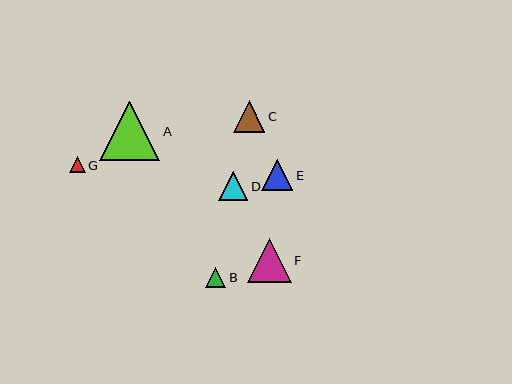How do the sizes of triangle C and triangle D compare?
Triangle C and triangle D are approximately the same size.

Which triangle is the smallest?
Triangle G is the smallest with a size of approximately 16 pixels.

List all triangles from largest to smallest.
From largest to smallest: A, F, E, C, D, B, G.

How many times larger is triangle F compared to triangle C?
Triangle F is approximately 1.4 times the size of triangle C.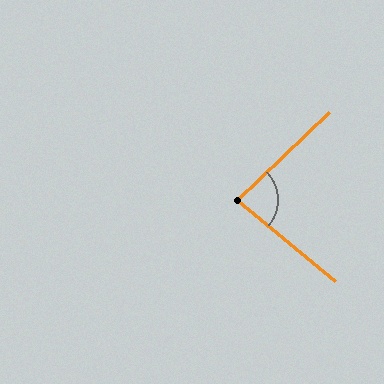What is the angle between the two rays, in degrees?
Approximately 83 degrees.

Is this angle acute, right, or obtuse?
It is acute.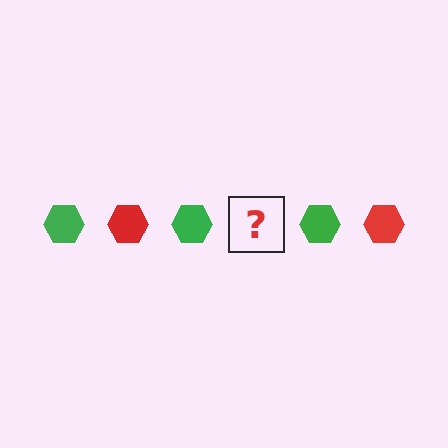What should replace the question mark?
The question mark should be replaced with a red hexagon.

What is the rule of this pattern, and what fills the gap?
The rule is that the pattern cycles through green, red hexagons. The gap should be filled with a red hexagon.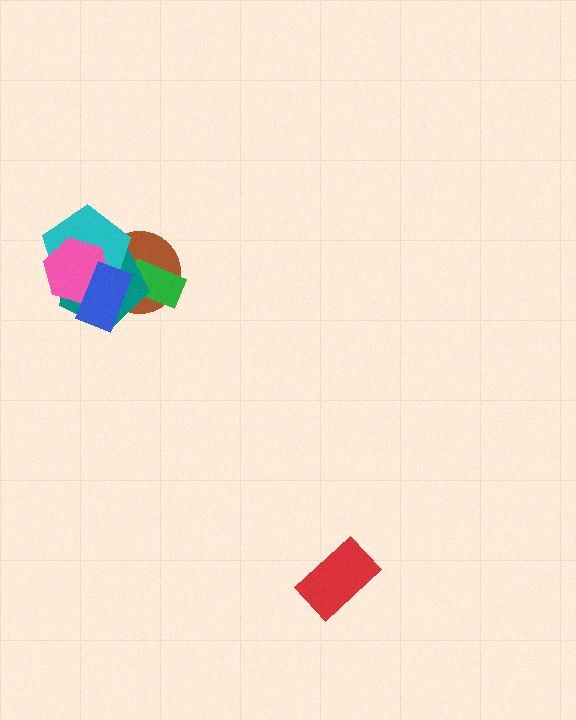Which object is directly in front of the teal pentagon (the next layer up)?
The cyan pentagon is directly in front of the teal pentagon.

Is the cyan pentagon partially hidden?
Yes, it is partially covered by another shape.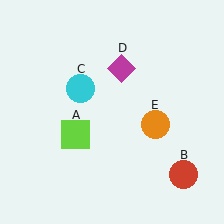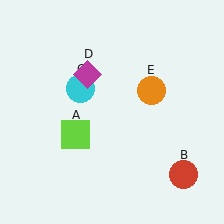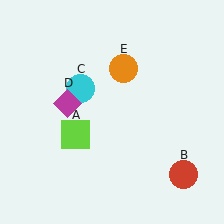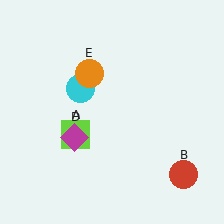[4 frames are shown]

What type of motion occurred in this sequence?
The magenta diamond (object D), orange circle (object E) rotated counterclockwise around the center of the scene.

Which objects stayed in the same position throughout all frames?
Lime square (object A) and red circle (object B) and cyan circle (object C) remained stationary.